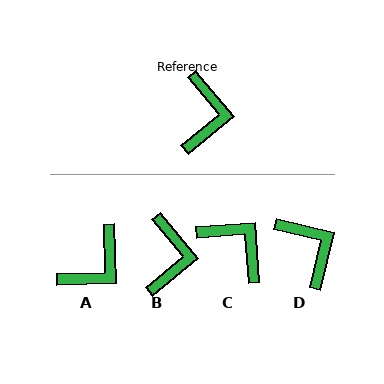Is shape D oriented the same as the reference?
No, it is off by about 37 degrees.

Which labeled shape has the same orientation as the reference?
B.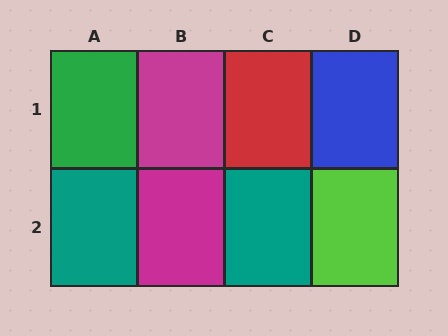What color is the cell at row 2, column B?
Magenta.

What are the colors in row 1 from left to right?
Green, magenta, red, blue.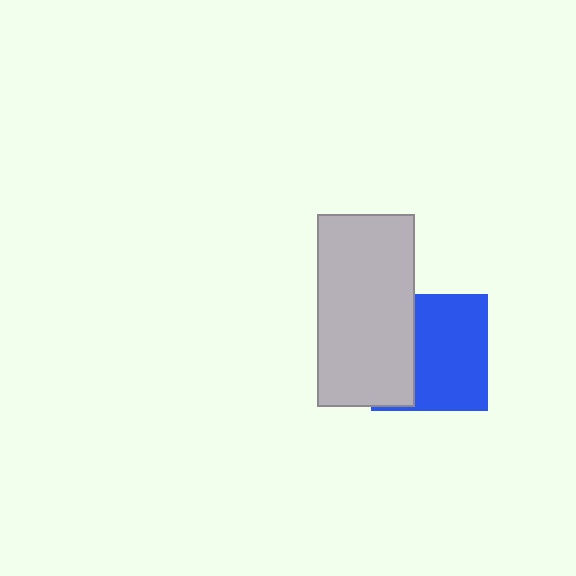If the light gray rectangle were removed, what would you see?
You would see the complete blue square.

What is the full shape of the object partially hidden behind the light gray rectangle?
The partially hidden object is a blue square.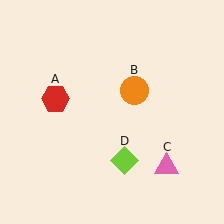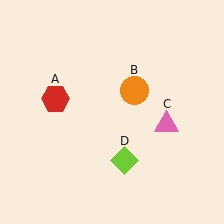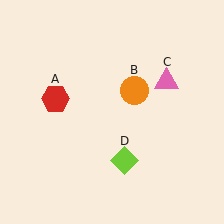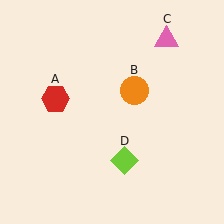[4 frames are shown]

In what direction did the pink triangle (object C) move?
The pink triangle (object C) moved up.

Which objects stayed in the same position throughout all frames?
Red hexagon (object A) and orange circle (object B) and lime diamond (object D) remained stationary.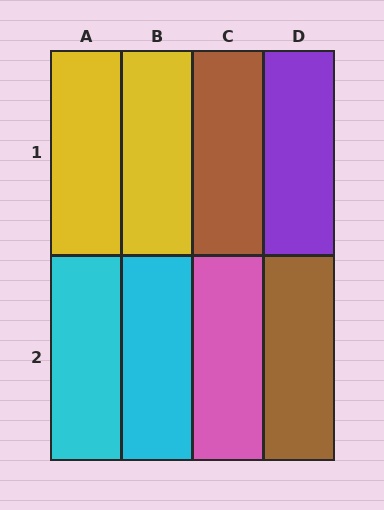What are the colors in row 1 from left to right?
Yellow, yellow, brown, purple.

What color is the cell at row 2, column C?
Pink.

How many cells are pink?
1 cell is pink.